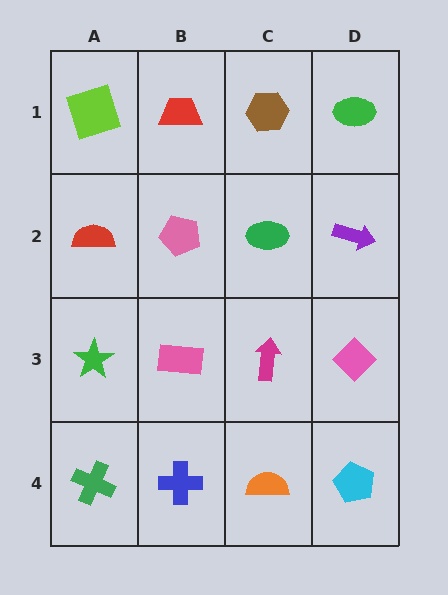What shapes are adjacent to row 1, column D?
A purple arrow (row 2, column D), a brown hexagon (row 1, column C).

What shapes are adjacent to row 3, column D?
A purple arrow (row 2, column D), a cyan pentagon (row 4, column D), a magenta arrow (row 3, column C).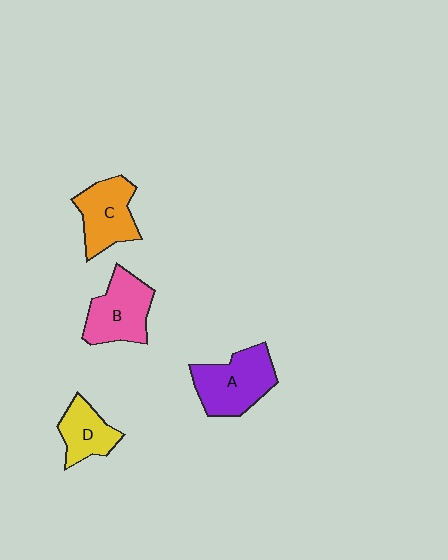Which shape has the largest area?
Shape A (purple).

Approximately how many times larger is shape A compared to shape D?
Approximately 1.6 times.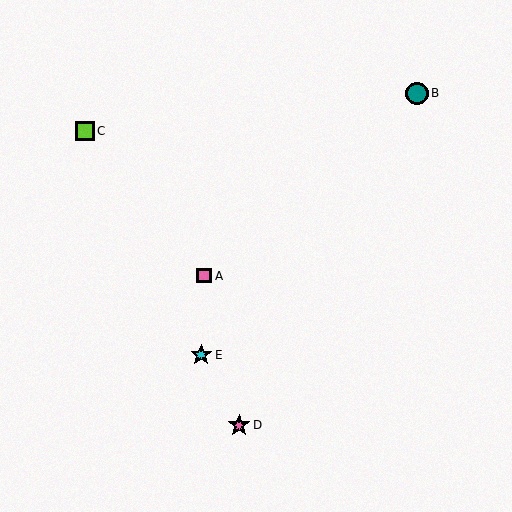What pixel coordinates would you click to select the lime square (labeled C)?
Click at (85, 131) to select the lime square C.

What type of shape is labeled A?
Shape A is a pink square.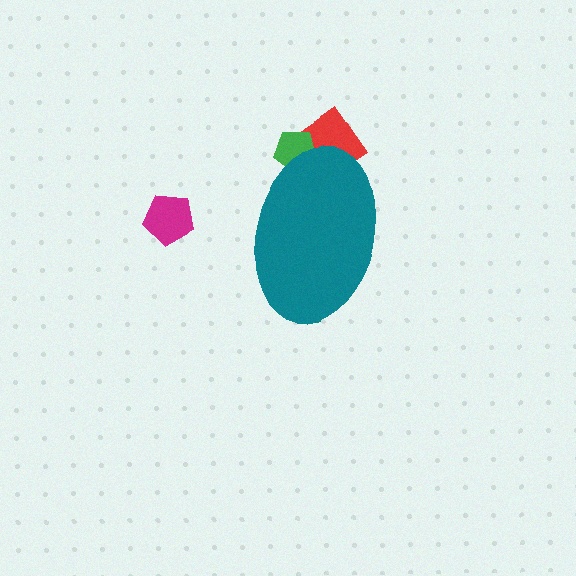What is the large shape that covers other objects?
A teal ellipse.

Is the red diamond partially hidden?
Yes, the red diamond is partially hidden behind the teal ellipse.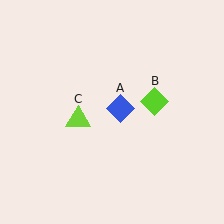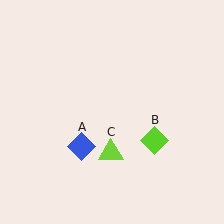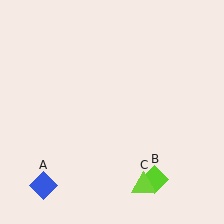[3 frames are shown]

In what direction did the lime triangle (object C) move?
The lime triangle (object C) moved down and to the right.